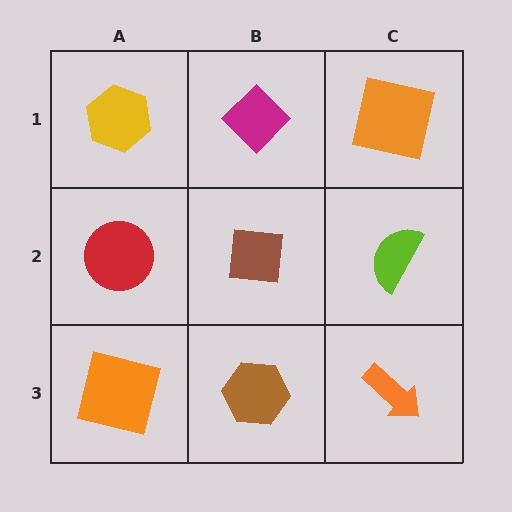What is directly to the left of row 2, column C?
A brown square.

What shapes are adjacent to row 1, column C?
A lime semicircle (row 2, column C), a magenta diamond (row 1, column B).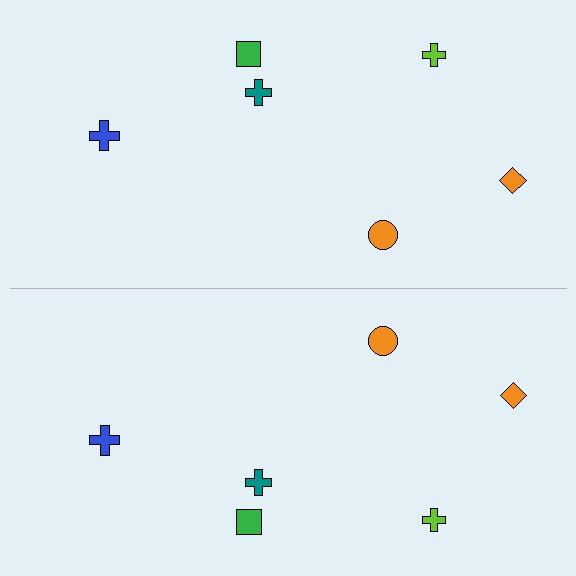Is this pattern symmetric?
Yes, this pattern has bilateral (reflection) symmetry.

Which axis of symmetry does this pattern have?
The pattern has a horizontal axis of symmetry running through the center of the image.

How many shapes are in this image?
There are 12 shapes in this image.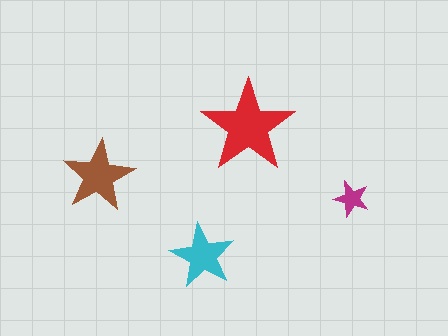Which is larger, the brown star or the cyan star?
The brown one.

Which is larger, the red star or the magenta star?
The red one.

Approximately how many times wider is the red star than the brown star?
About 1.5 times wider.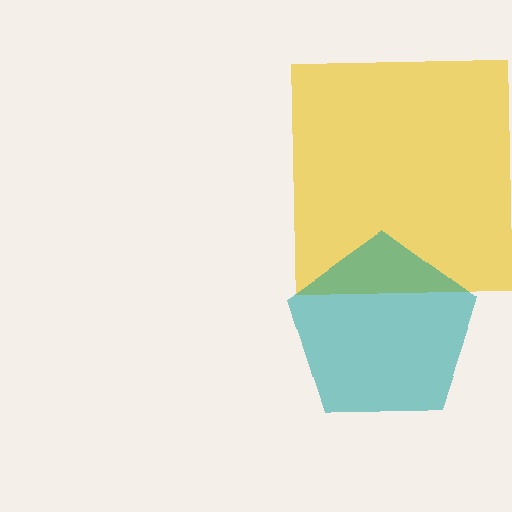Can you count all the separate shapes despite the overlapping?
Yes, there are 2 separate shapes.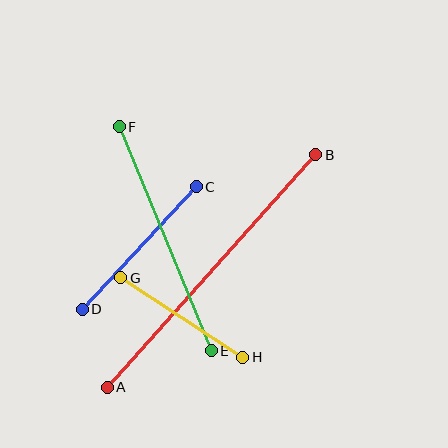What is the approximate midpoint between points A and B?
The midpoint is at approximately (212, 271) pixels.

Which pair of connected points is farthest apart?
Points A and B are farthest apart.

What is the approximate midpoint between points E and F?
The midpoint is at approximately (165, 239) pixels.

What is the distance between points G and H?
The distance is approximately 146 pixels.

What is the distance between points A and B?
The distance is approximately 313 pixels.